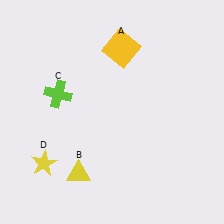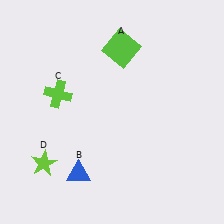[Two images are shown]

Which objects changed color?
A changed from yellow to lime. B changed from yellow to blue. D changed from yellow to lime.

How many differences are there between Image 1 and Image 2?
There are 3 differences between the two images.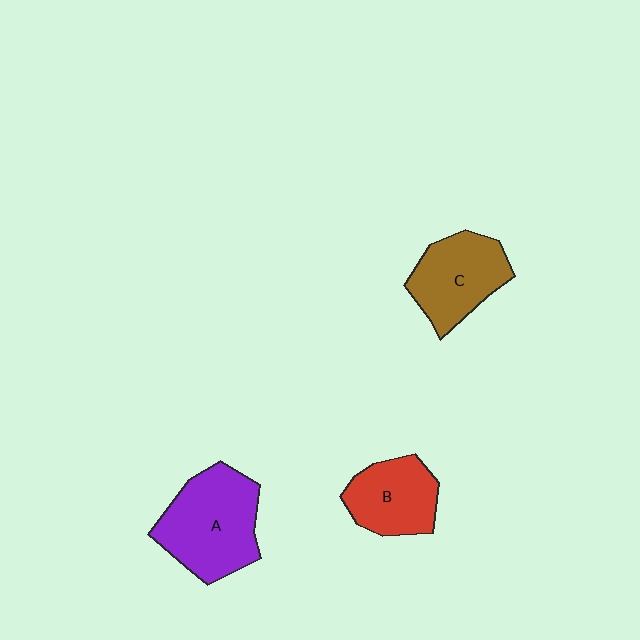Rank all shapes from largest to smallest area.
From largest to smallest: A (purple), C (brown), B (red).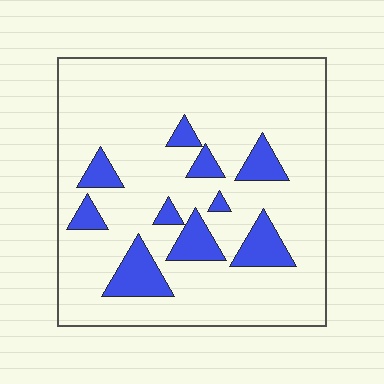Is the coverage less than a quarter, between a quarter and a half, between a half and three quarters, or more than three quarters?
Less than a quarter.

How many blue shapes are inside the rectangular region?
10.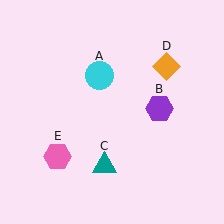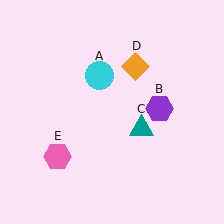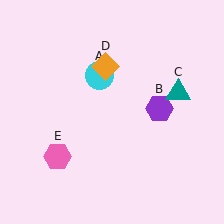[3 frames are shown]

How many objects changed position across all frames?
2 objects changed position: teal triangle (object C), orange diamond (object D).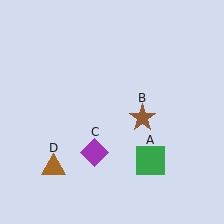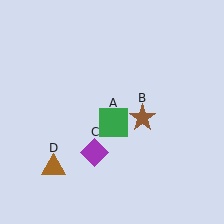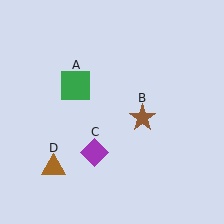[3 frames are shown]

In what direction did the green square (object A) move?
The green square (object A) moved up and to the left.